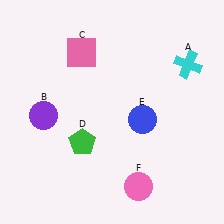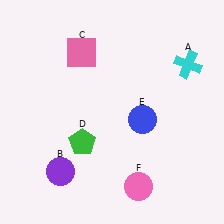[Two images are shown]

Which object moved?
The purple circle (B) moved down.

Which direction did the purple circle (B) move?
The purple circle (B) moved down.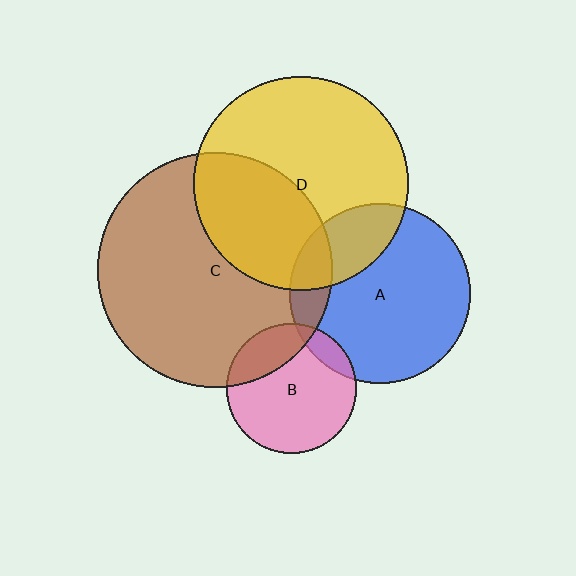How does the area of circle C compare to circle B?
Approximately 3.3 times.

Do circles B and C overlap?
Yes.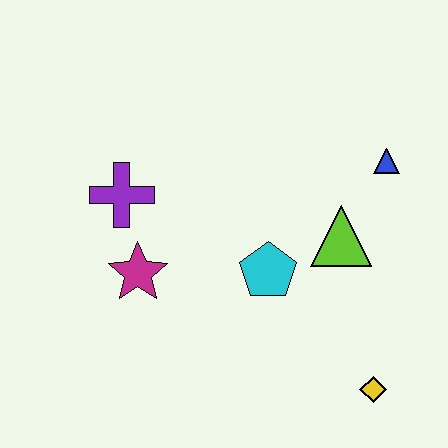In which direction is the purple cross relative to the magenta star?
The purple cross is above the magenta star.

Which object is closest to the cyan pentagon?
The lime triangle is closest to the cyan pentagon.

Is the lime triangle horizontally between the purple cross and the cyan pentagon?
No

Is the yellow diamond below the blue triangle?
Yes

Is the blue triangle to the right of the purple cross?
Yes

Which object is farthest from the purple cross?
The yellow diamond is farthest from the purple cross.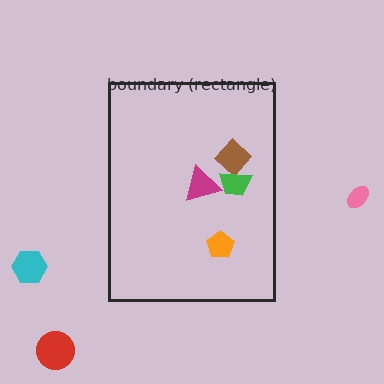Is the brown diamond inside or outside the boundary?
Inside.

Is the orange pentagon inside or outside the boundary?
Inside.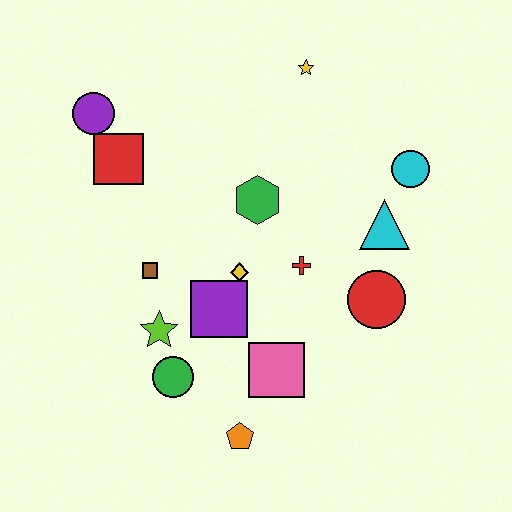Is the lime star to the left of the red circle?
Yes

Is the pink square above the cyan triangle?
No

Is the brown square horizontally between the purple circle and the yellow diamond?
Yes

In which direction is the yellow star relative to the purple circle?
The yellow star is to the right of the purple circle.